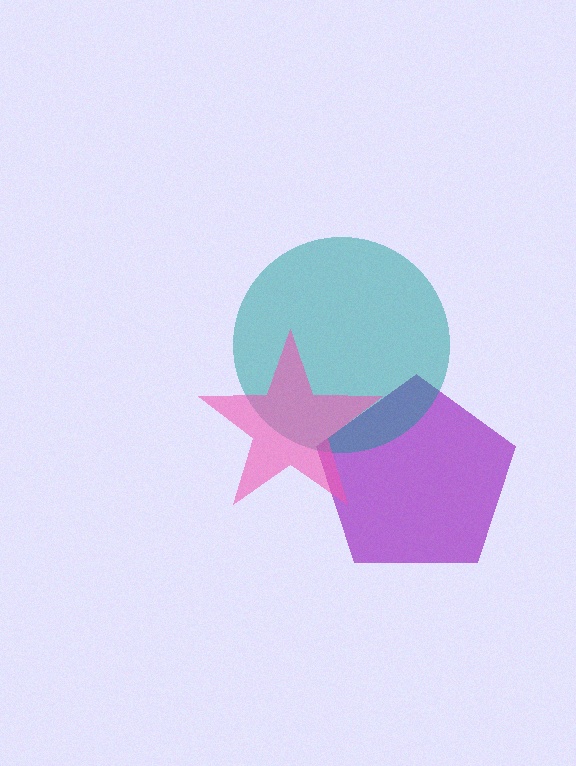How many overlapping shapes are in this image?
There are 3 overlapping shapes in the image.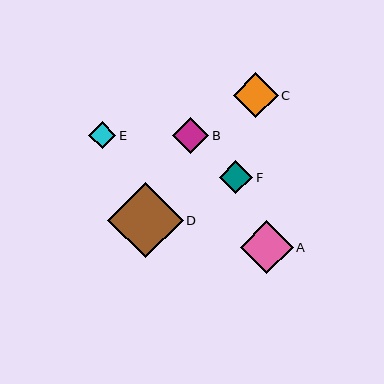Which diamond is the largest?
Diamond D is the largest with a size of approximately 75 pixels.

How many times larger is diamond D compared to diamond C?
Diamond D is approximately 1.7 times the size of diamond C.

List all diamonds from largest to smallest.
From largest to smallest: D, A, C, B, F, E.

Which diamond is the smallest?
Diamond E is the smallest with a size of approximately 27 pixels.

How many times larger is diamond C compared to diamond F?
Diamond C is approximately 1.3 times the size of diamond F.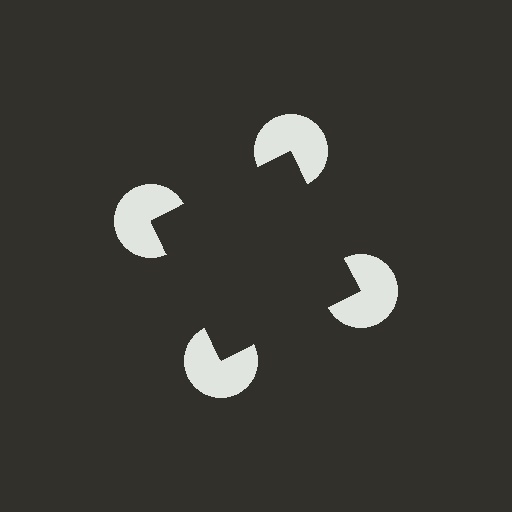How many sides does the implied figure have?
4 sides.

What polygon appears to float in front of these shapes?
An illusory square — its edges are inferred from the aligned wedge cuts in the pac-man discs, not physically drawn.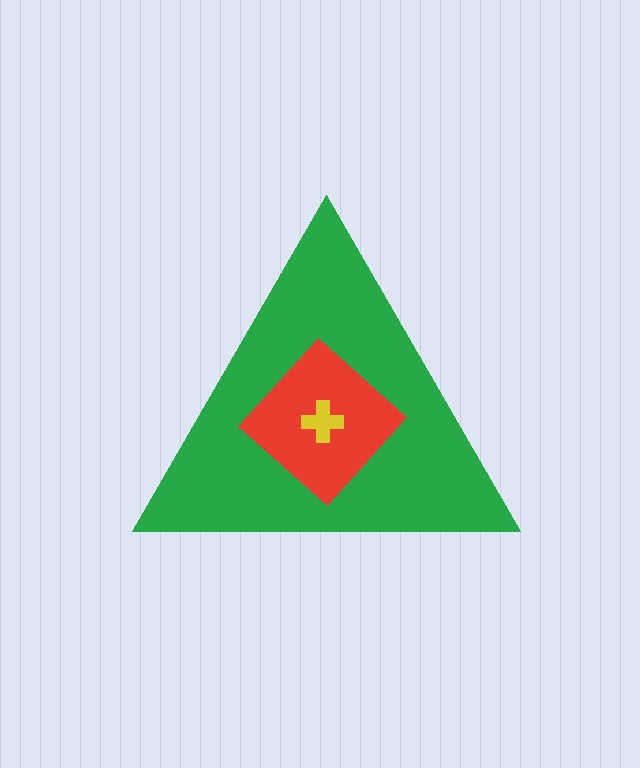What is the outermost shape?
The green triangle.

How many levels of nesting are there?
3.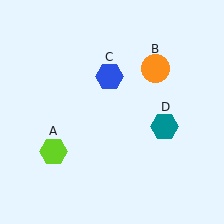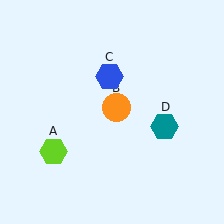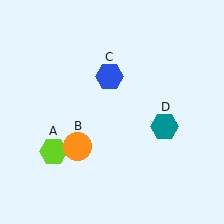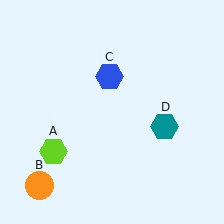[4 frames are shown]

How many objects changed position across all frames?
1 object changed position: orange circle (object B).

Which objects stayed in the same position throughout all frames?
Lime hexagon (object A) and blue hexagon (object C) and teal hexagon (object D) remained stationary.